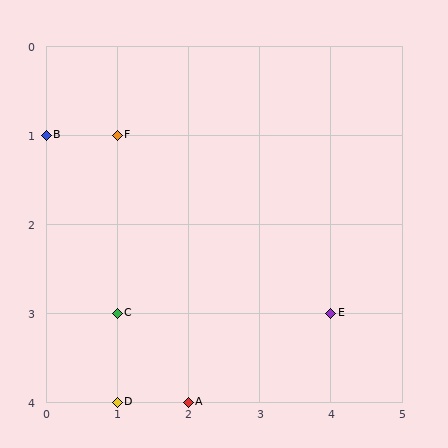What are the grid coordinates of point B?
Point B is at grid coordinates (0, 1).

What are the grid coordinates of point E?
Point E is at grid coordinates (4, 3).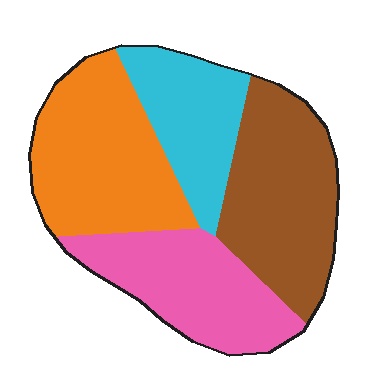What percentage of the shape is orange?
Orange takes up between a quarter and a half of the shape.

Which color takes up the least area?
Cyan, at roughly 20%.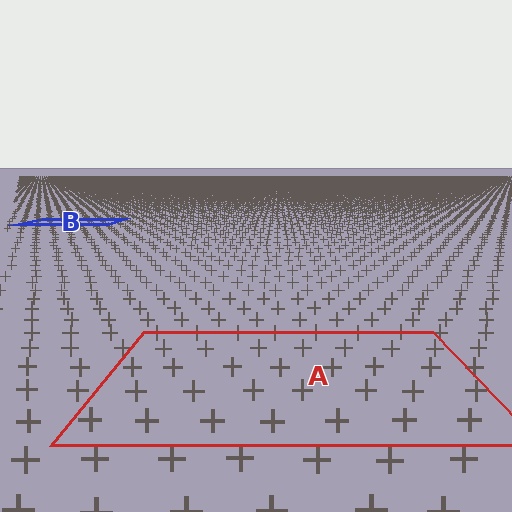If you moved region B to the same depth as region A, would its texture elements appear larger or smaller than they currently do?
They would appear larger. At a closer depth, the same texture elements are projected at a bigger on-screen size.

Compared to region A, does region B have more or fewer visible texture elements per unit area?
Region B has more texture elements per unit area — they are packed more densely because it is farther away.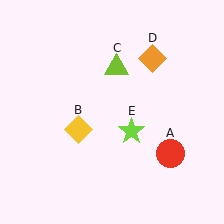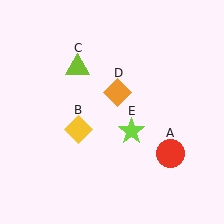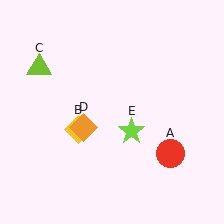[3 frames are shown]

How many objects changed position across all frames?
2 objects changed position: lime triangle (object C), orange diamond (object D).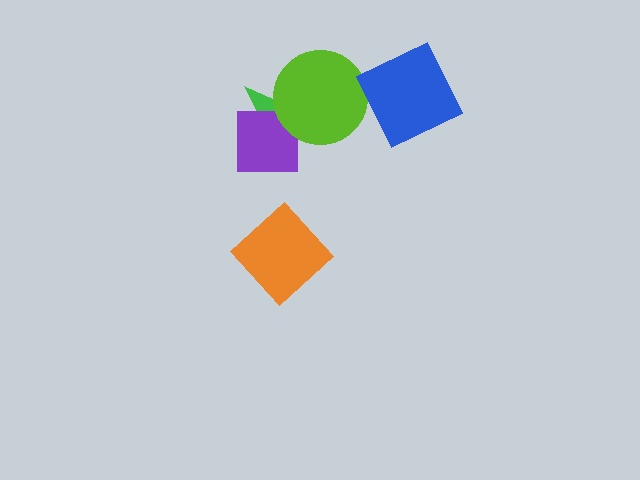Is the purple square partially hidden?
Yes, it is partially covered by another shape.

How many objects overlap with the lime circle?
2 objects overlap with the lime circle.